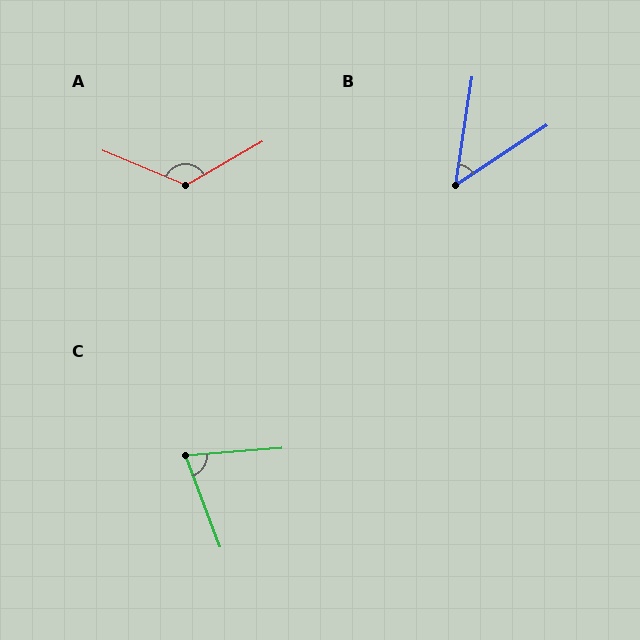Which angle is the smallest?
B, at approximately 48 degrees.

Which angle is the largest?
A, at approximately 127 degrees.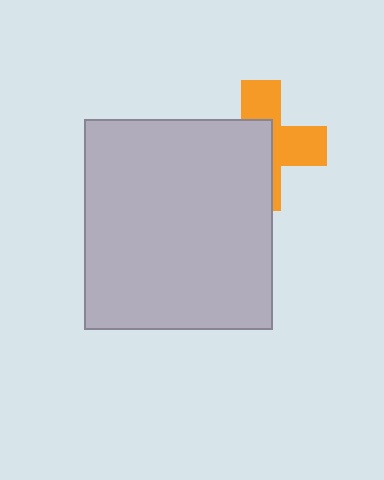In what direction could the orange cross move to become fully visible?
The orange cross could move toward the upper-right. That would shift it out from behind the light gray rectangle entirely.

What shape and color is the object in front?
The object in front is a light gray rectangle.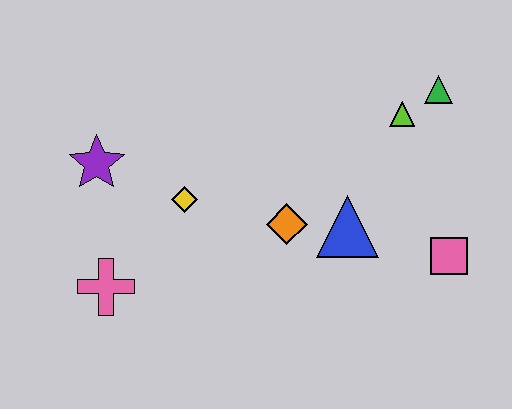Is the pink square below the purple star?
Yes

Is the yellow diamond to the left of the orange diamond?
Yes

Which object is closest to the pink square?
The blue triangle is closest to the pink square.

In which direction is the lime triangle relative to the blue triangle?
The lime triangle is above the blue triangle.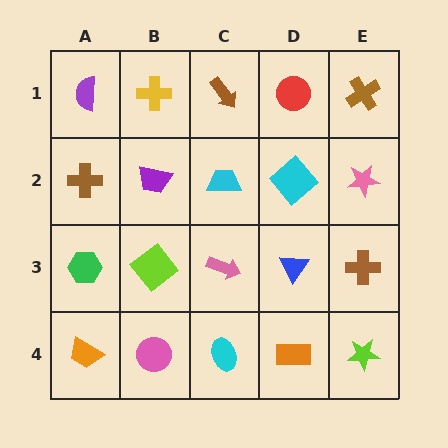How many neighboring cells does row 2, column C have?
4.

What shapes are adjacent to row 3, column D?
A cyan diamond (row 2, column D), an orange rectangle (row 4, column D), a pink arrow (row 3, column C), a brown cross (row 3, column E).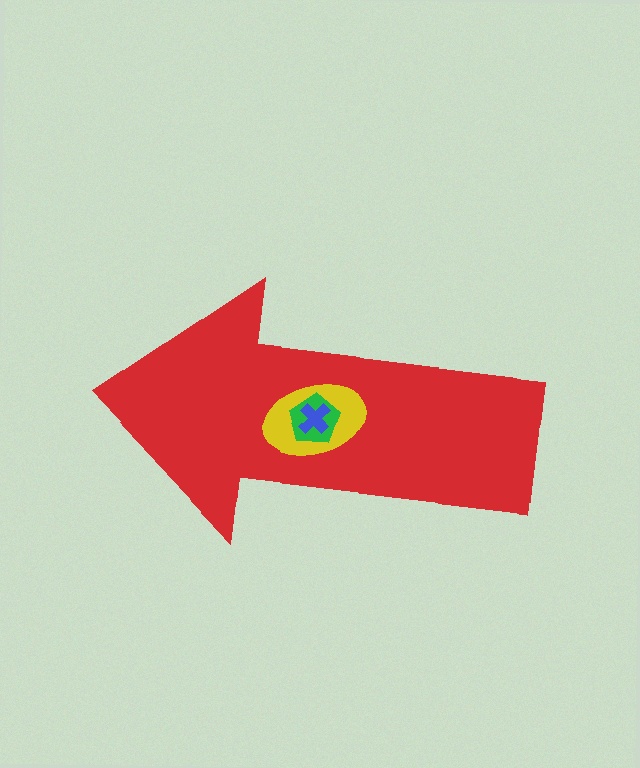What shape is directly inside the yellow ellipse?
The green pentagon.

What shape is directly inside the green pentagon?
The blue cross.